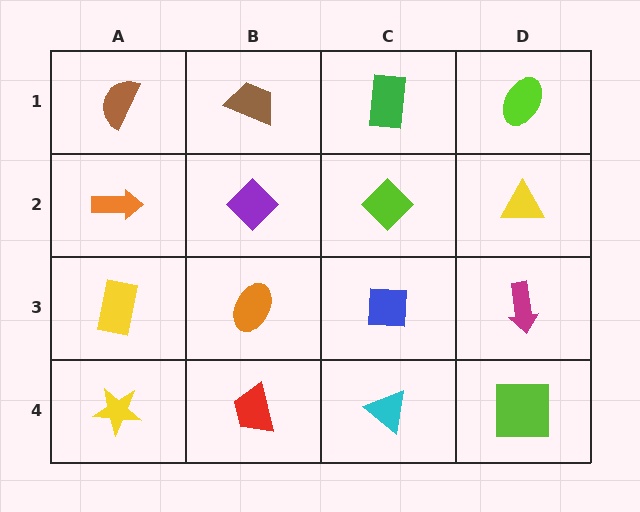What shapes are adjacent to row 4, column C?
A blue square (row 3, column C), a red trapezoid (row 4, column B), a lime square (row 4, column D).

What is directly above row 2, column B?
A brown trapezoid.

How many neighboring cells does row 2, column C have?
4.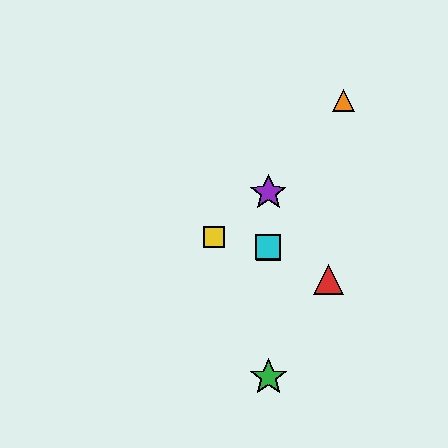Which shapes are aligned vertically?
The blue square, the green star, the purple star, the cyan square are aligned vertically.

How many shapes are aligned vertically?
4 shapes (the blue square, the green star, the purple star, the cyan square) are aligned vertically.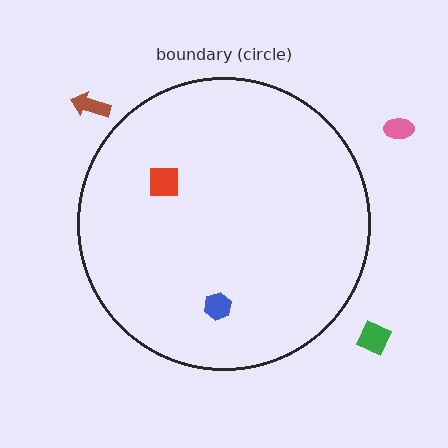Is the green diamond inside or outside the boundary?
Outside.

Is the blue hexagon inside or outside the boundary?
Inside.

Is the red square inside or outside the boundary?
Inside.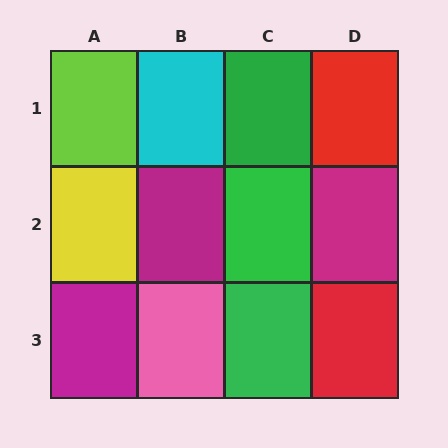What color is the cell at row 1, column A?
Lime.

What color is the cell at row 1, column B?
Cyan.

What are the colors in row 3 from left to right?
Magenta, pink, green, red.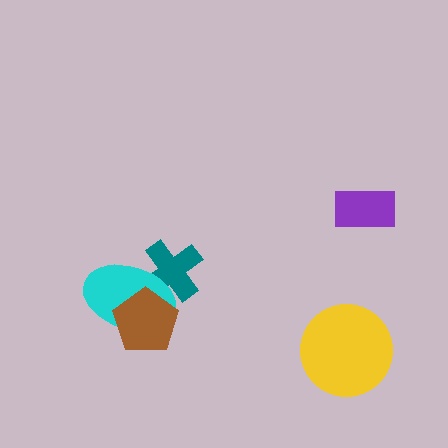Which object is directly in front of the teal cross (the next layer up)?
The cyan ellipse is directly in front of the teal cross.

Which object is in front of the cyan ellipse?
The brown pentagon is in front of the cyan ellipse.